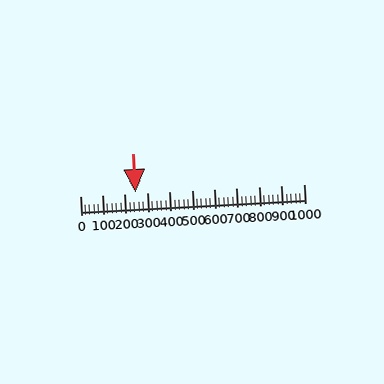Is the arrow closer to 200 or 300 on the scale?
The arrow is closer to 200.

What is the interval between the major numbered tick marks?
The major tick marks are spaced 100 units apart.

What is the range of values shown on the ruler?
The ruler shows values from 0 to 1000.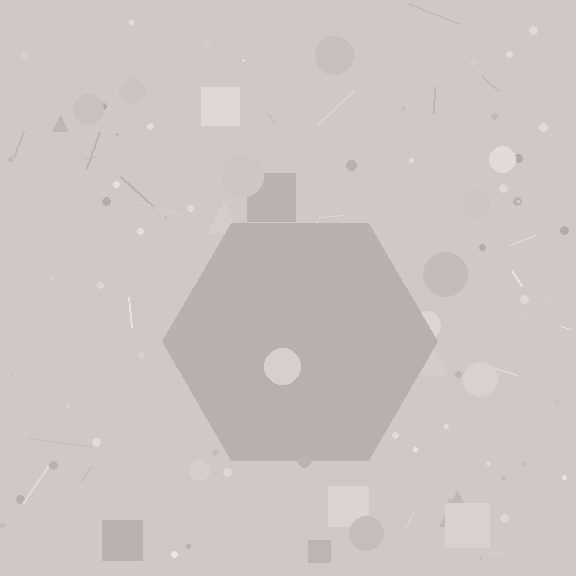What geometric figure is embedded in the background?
A hexagon is embedded in the background.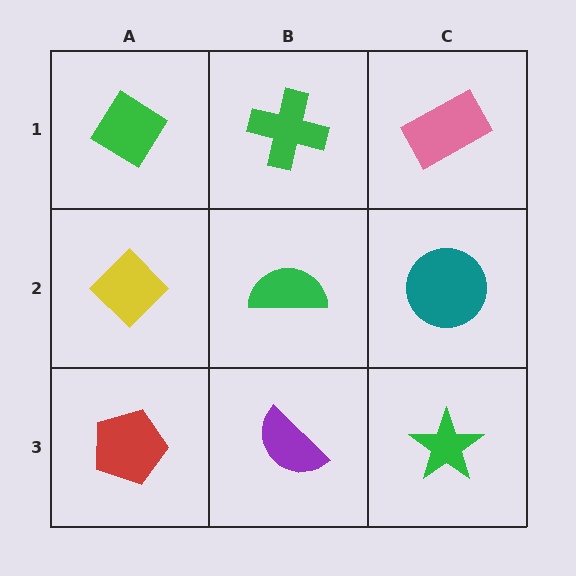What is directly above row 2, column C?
A pink rectangle.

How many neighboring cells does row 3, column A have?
2.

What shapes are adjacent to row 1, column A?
A yellow diamond (row 2, column A), a green cross (row 1, column B).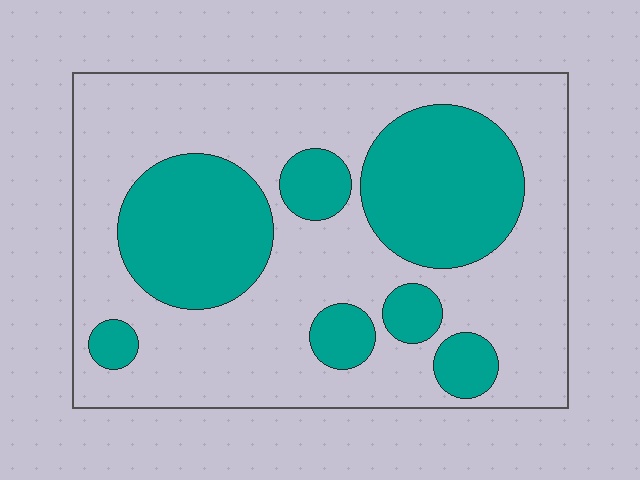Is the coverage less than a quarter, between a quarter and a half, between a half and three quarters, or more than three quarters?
Between a quarter and a half.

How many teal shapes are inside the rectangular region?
7.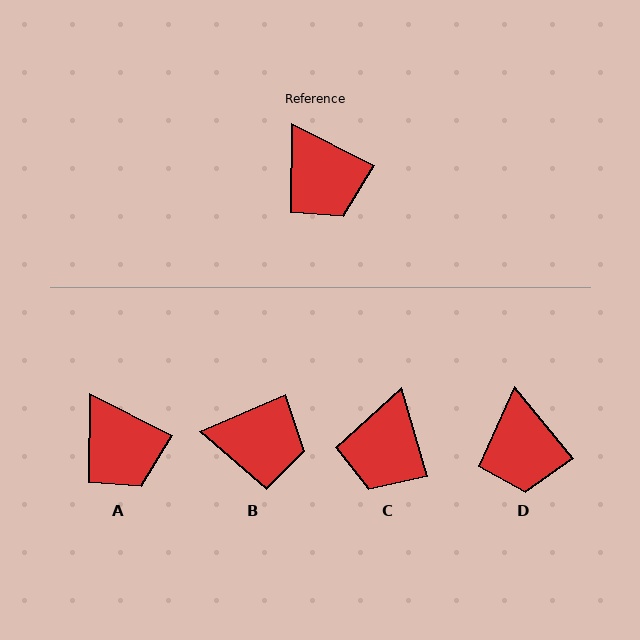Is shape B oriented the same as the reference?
No, it is off by about 50 degrees.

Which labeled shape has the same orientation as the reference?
A.